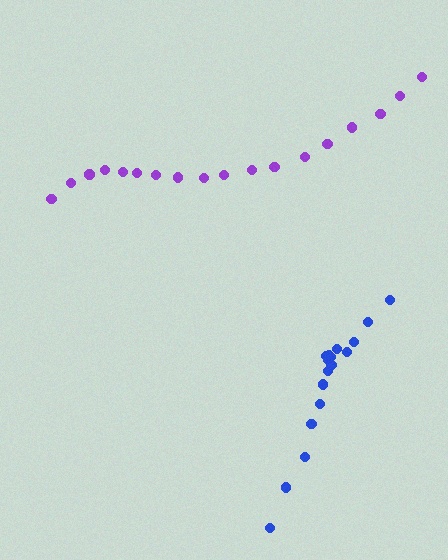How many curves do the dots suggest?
There are 2 distinct paths.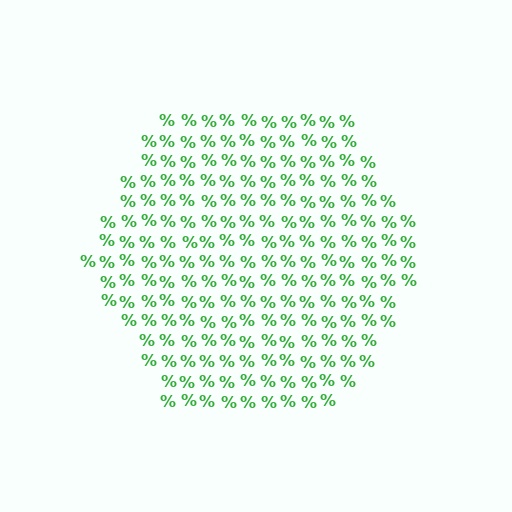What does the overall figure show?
The overall figure shows a hexagon.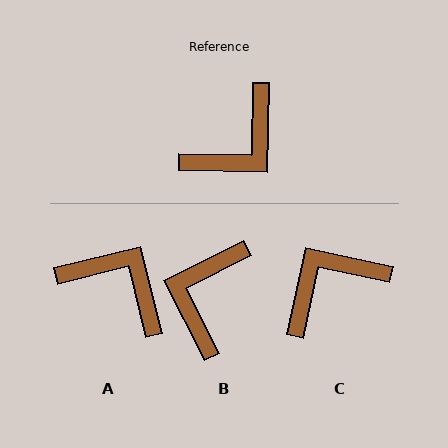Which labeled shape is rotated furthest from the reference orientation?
C, about 169 degrees away.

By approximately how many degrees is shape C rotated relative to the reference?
Approximately 169 degrees counter-clockwise.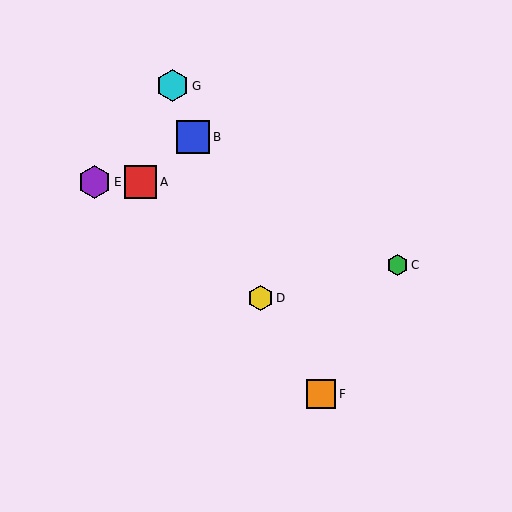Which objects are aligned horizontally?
Objects A, E are aligned horizontally.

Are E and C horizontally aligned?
No, E is at y≈182 and C is at y≈265.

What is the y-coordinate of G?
Object G is at y≈86.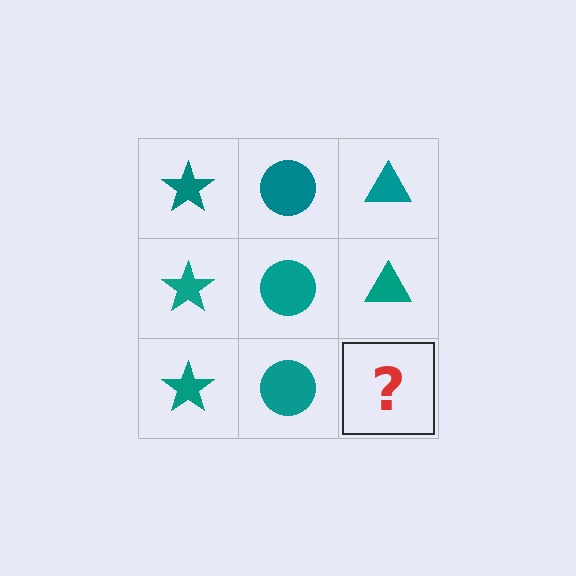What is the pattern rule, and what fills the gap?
The rule is that each column has a consistent shape. The gap should be filled with a teal triangle.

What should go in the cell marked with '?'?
The missing cell should contain a teal triangle.